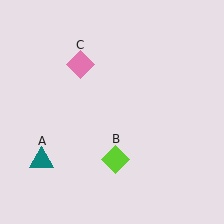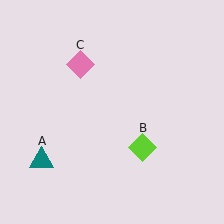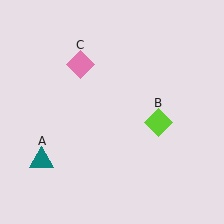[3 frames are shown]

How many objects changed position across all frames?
1 object changed position: lime diamond (object B).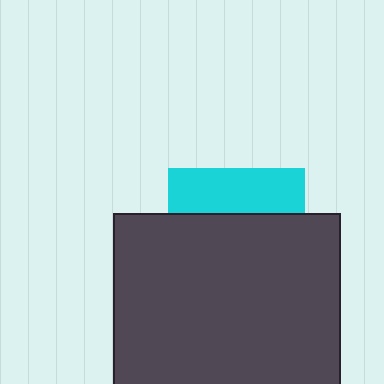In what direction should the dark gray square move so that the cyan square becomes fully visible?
The dark gray square should move down. That is the shortest direction to clear the overlap and leave the cyan square fully visible.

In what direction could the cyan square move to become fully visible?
The cyan square could move up. That would shift it out from behind the dark gray square entirely.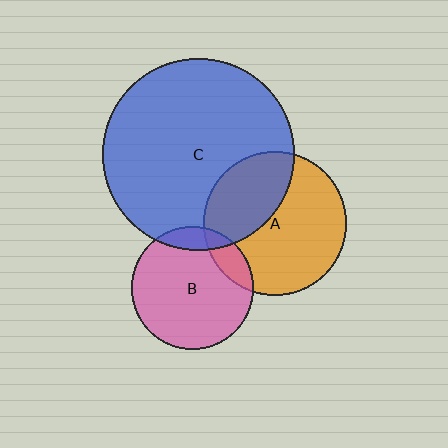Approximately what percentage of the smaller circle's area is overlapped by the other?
Approximately 10%.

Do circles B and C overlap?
Yes.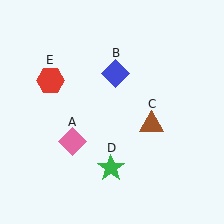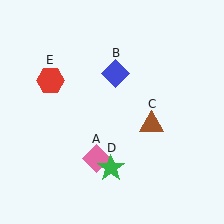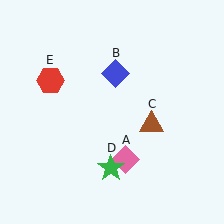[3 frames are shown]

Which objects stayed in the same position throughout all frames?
Blue diamond (object B) and brown triangle (object C) and green star (object D) and red hexagon (object E) remained stationary.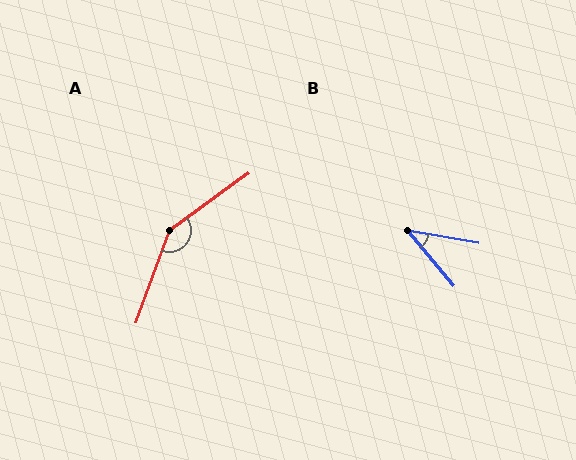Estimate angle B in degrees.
Approximately 40 degrees.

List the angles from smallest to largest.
B (40°), A (146°).